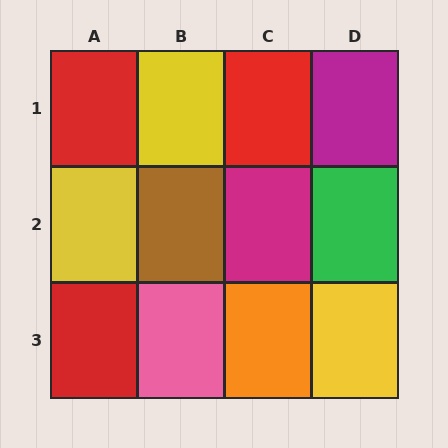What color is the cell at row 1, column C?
Red.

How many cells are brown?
1 cell is brown.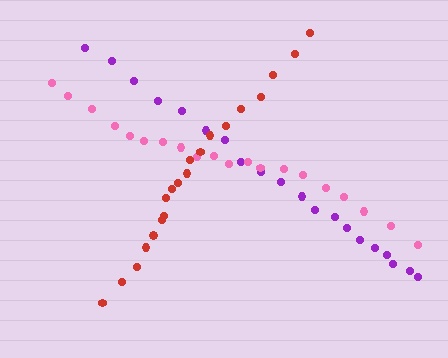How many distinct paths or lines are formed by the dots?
There are 3 distinct paths.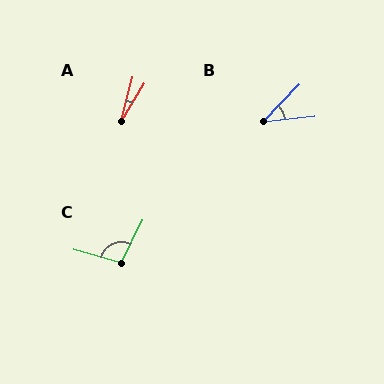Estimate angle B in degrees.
Approximately 39 degrees.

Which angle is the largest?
C, at approximately 100 degrees.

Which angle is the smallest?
A, at approximately 17 degrees.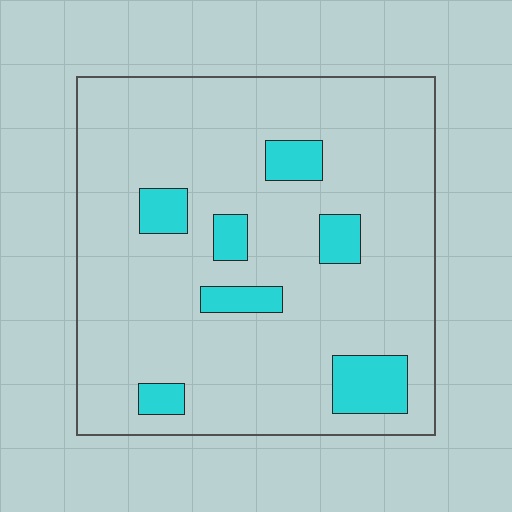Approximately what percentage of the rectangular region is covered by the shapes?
Approximately 15%.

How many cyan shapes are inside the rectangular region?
7.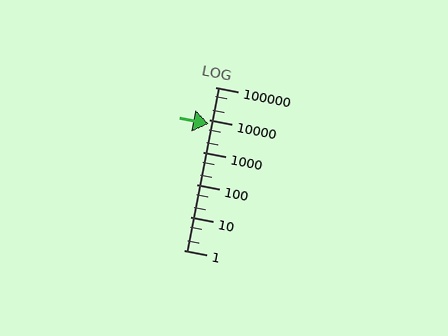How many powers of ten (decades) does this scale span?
The scale spans 5 decades, from 1 to 100000.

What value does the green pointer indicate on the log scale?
The pointer indicates approximately 7400.